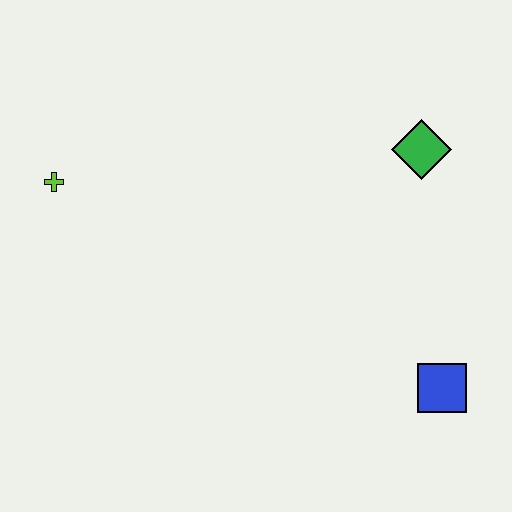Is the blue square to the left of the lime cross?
No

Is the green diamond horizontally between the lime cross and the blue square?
Yes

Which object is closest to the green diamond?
The blue square is closest to the green diamond.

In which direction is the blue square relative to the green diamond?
The blue square is below the green diamond.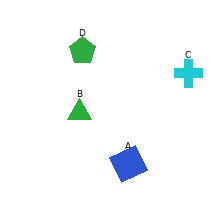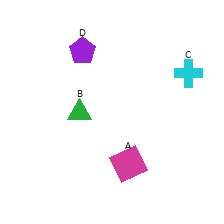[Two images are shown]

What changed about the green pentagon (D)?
In Image 1, D is green. In Image 2, it changed to purple.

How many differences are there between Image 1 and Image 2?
There are 2 differences between the two images.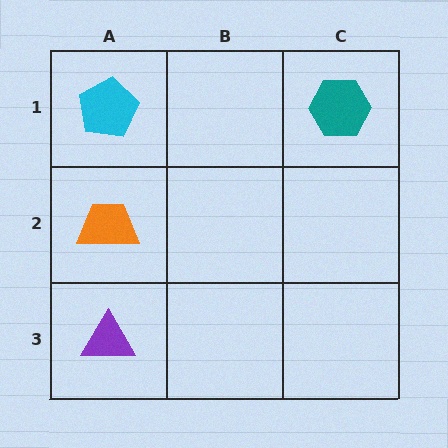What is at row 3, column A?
A purple triangle.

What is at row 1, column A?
A cyan pentagon.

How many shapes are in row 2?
1 shape.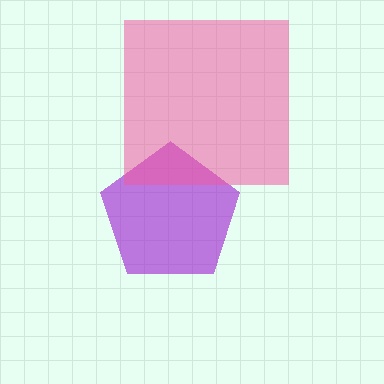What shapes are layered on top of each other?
The layered shapes are: a purple pentagon, a pink square.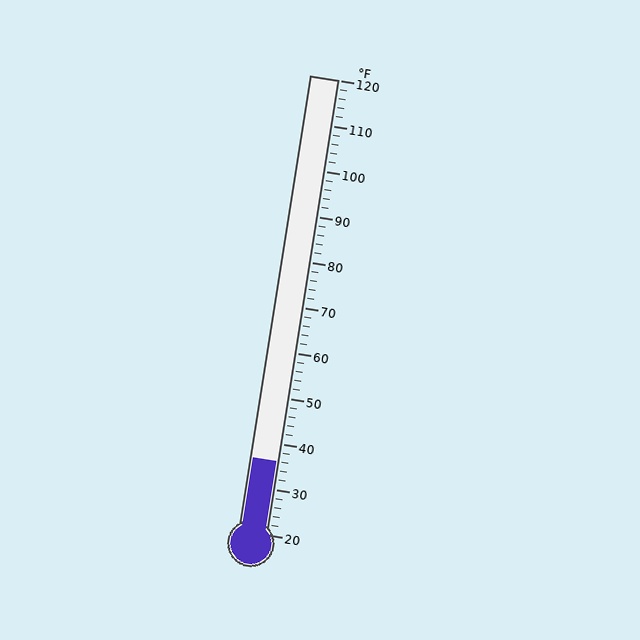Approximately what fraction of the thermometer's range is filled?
The thermometer is filled to approximately 15% of its range.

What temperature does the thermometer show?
The thermometer shows approximately 36°F.